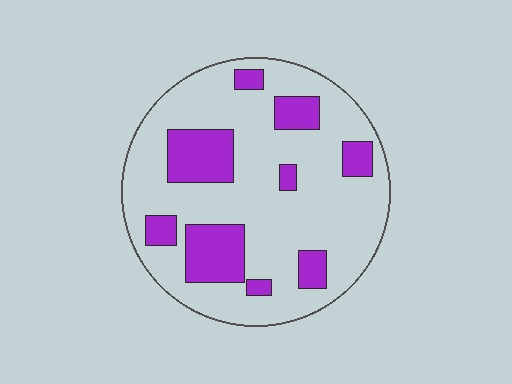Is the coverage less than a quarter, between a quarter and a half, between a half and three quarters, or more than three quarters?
Less than a quarter.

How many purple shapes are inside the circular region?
9.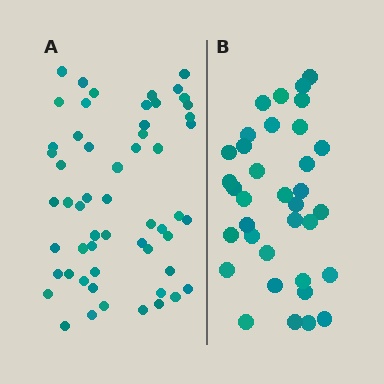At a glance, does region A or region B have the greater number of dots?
Region A (the left region) has more dots.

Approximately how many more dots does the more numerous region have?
Region A has approximately 20 more dots than region B.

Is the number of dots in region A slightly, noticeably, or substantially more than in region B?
Region A has substantially more. The ratio is roughly 1.6 to 1.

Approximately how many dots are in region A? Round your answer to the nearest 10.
About 60 dots. (The exact count is 56, which rounds to 60.)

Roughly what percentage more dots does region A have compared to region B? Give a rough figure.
About 60% more.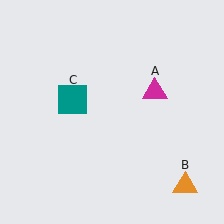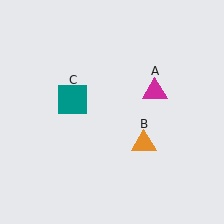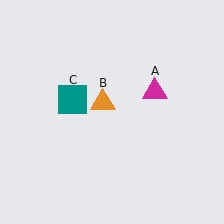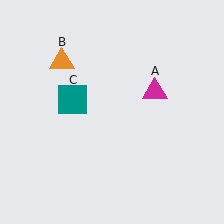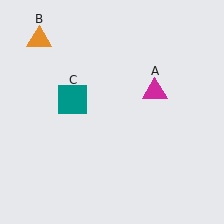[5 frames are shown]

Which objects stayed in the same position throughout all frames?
Magenta triangle (object A) and teal square (object C) remained stationary.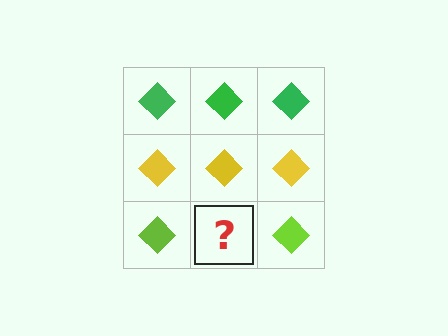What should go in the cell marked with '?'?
The missing cell should contain a lime diamond.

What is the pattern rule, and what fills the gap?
The rule is that each row has a consistent color. The gap should be filled with a lime diamond.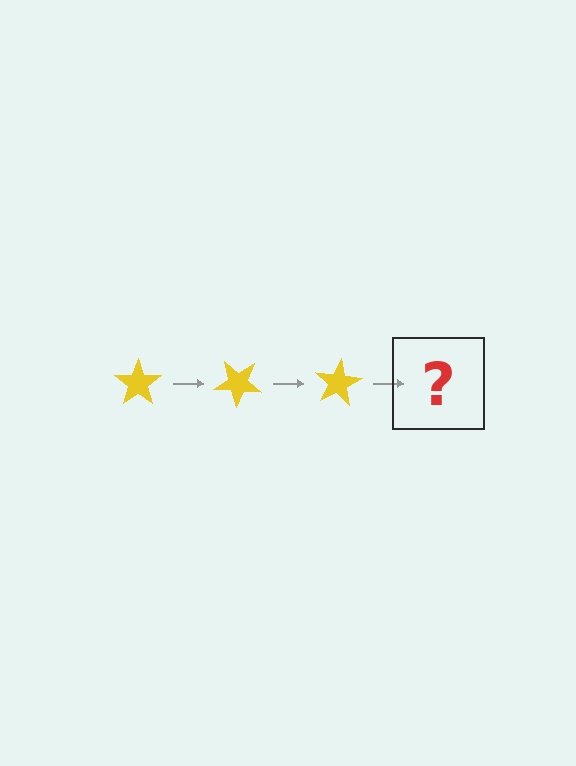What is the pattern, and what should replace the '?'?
The pattern is that the star rotates 40 degrees each step. The '?' should be a yellow star rotated 120 degrees.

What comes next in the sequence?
The next element should be a yellow star rotated 120 degrees.